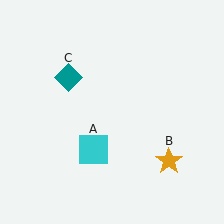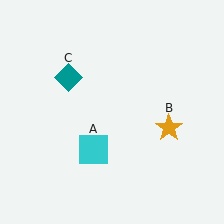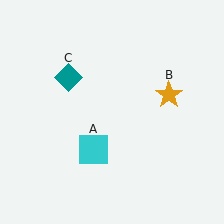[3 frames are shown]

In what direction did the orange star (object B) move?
The orange star (object B) moved up.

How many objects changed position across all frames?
1 object changed position: orange star (object B).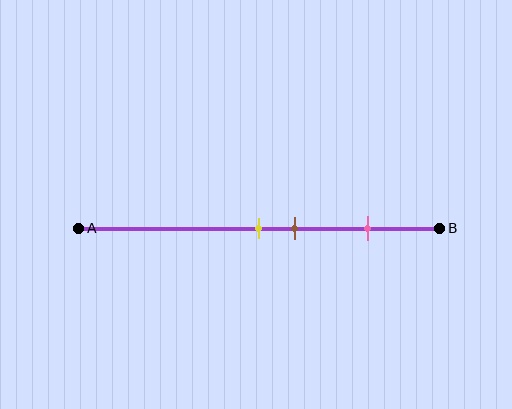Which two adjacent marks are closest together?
The yellow and brown marks are the closest adjacent pair.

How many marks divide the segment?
There are 3 marks dividing the segment.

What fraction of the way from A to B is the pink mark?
The pink mark is approximately 80% (0.8) of the way from A to B.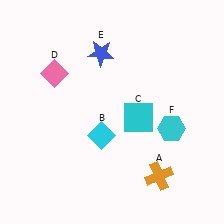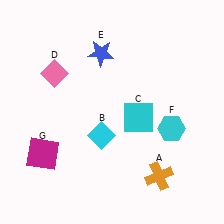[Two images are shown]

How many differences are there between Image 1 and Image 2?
There is 1 difference between the two images.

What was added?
A magenta square (G) was added in Image 2.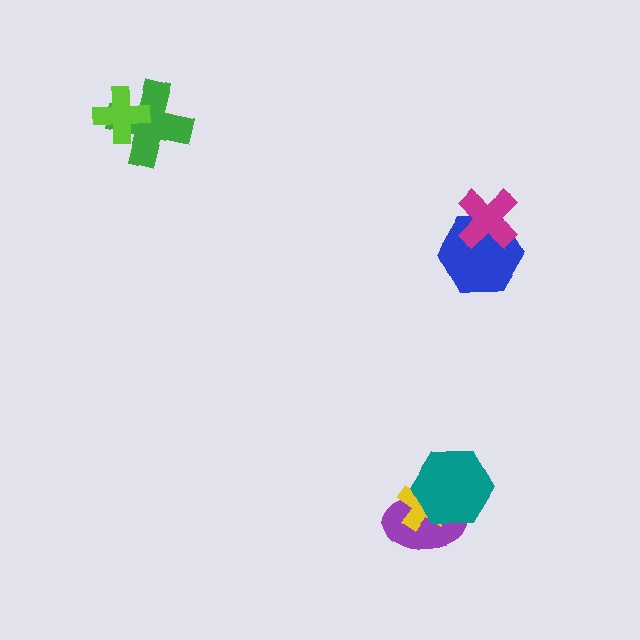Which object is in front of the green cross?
The lime cross is in front of the green cross.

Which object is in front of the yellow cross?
The teal hexagon is in front of the yellow cross.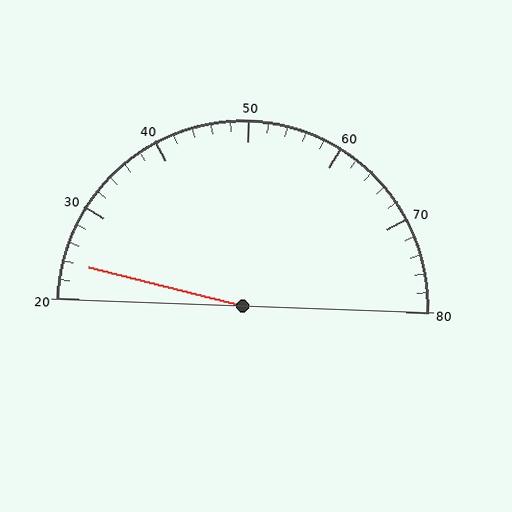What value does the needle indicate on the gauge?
The needle indicates approximately 24.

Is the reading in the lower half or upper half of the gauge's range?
The reading is in the lower half of the range (20 to 80).